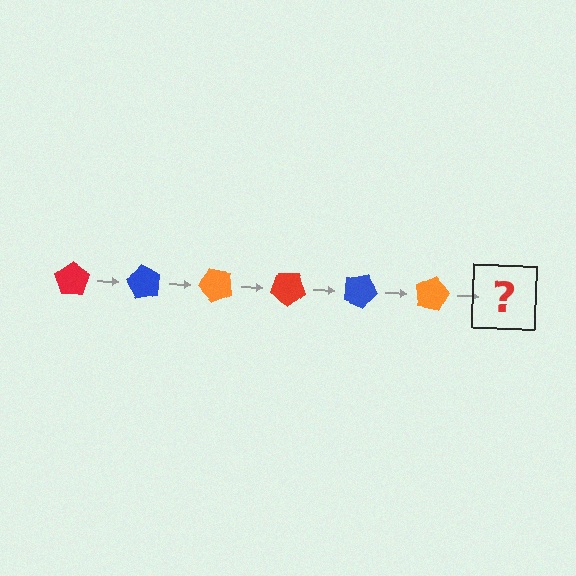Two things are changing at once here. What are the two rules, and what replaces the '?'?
The two rules are that it rotates 60 degrees each step and the color cycles through red, blue, and orange. The '?' should be a red pentagon, rotated 360 degrees from the start.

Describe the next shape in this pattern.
It should be a red pentagon, rotated 360 degrees from the start.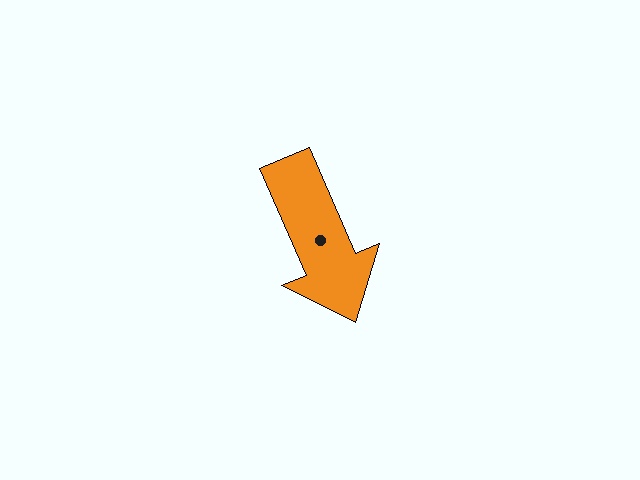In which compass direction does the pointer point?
Southeast.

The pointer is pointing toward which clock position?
Roughly 5 o'clock.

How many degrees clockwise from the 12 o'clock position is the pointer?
Approximately 157 degrees.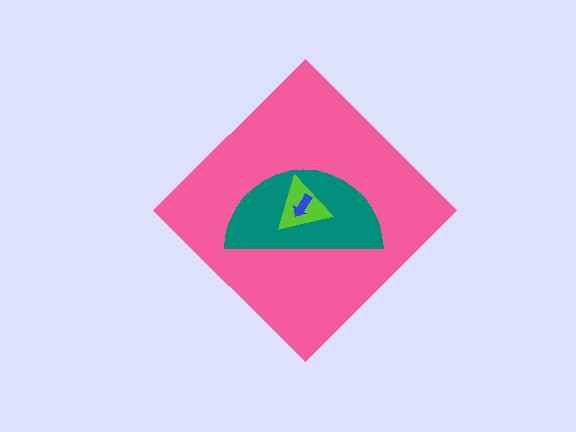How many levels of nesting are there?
4.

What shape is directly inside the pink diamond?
The teal semicircle.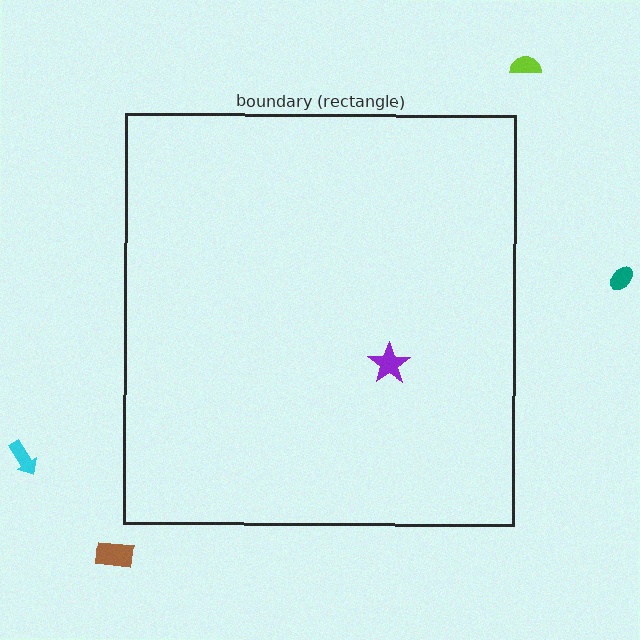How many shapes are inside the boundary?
1 inside, 4 outside.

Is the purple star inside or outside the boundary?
Inside.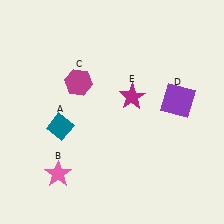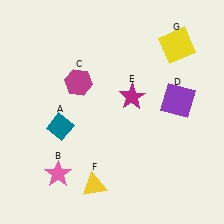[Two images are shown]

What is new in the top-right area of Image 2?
A yellow square (G) was added in the top-right area of Image 2.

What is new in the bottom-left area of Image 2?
A yellow triangle (F) was added in the bottom-left area of Image 2.